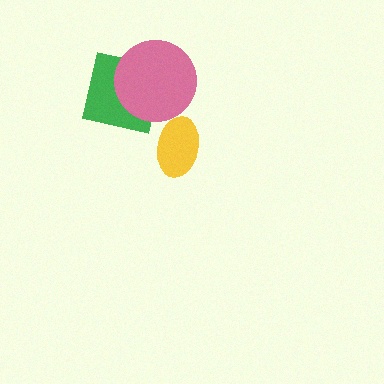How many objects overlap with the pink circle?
1 object overlaps with the pink circle.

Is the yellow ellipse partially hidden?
No, no other shape covers it.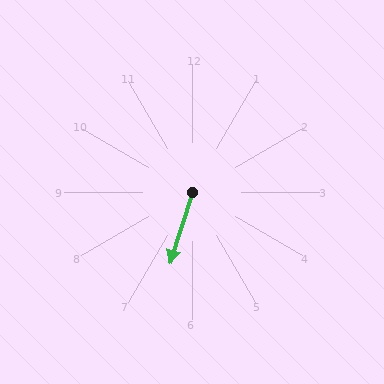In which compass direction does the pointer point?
South.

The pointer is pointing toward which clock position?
Roughly 7 o'clock.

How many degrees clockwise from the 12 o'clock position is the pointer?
Approximately 197 degrees.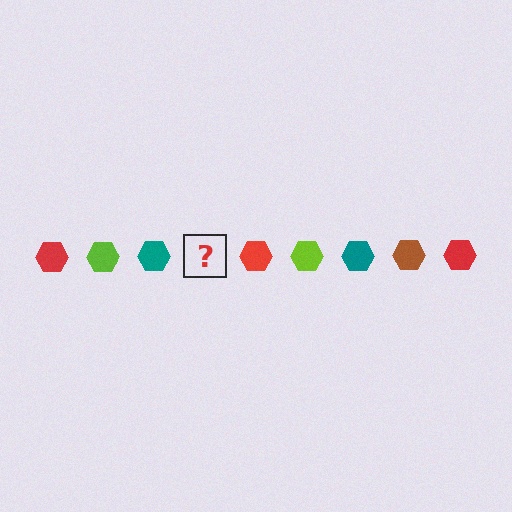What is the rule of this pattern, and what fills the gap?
The rule is that the pattern cycles through red, lime, teal, brown hexagons. The gap should be filled with a brown hexagon.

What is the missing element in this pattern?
The missing element is a brown hexagon.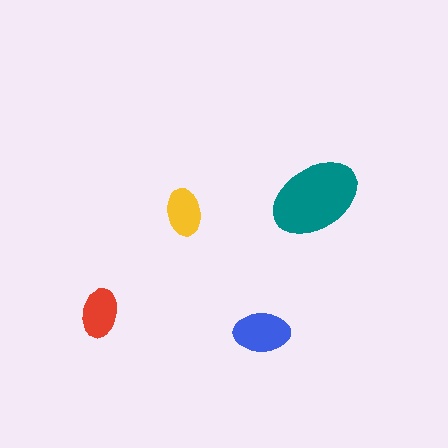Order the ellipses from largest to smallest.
the teal one, the blue one, the red one, the yellow one.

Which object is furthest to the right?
The teal ellipse is rightmost.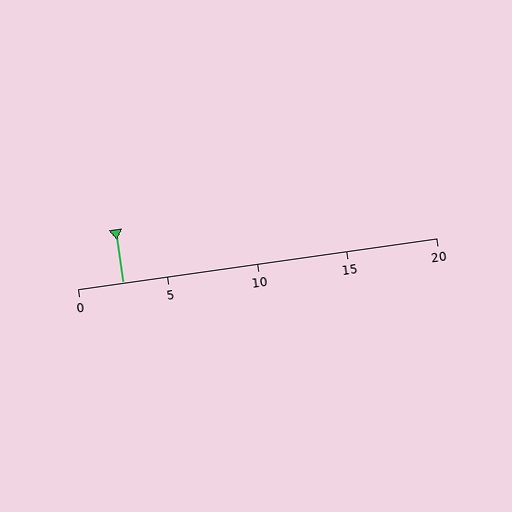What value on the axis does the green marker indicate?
The marker indicates approximately 2.5.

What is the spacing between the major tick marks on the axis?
The major ticks are spaced 5 apart.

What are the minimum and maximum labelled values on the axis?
The axis runs from 0 to 20.